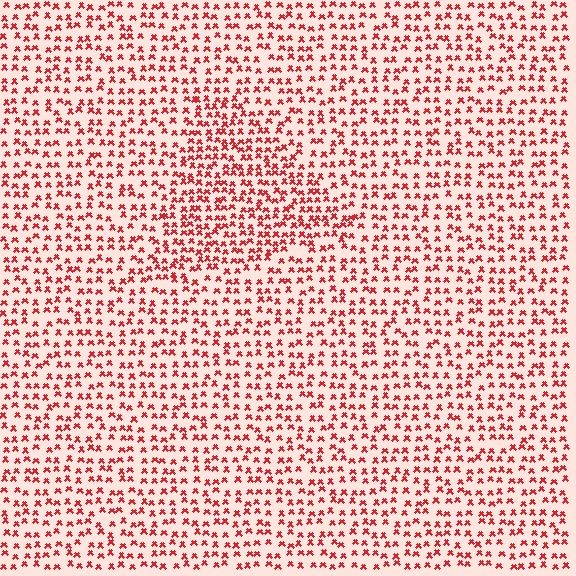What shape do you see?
I see a triangle.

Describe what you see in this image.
The image contains small red elements arranged at two different densities. A triangle-shaped region is visible where the elements are more densely packed than the surrounding area.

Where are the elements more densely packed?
The elements are more densely packed inside the triangle boundary.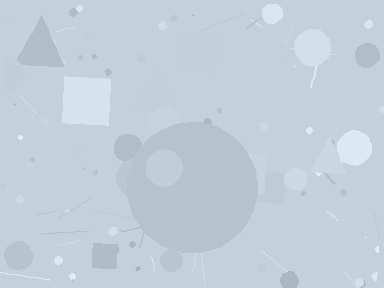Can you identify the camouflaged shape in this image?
The camouflaged shape is a circle.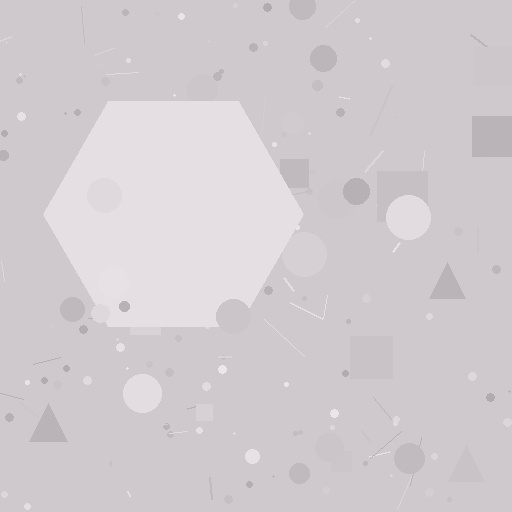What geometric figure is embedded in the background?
A hexagon is embedded in the background.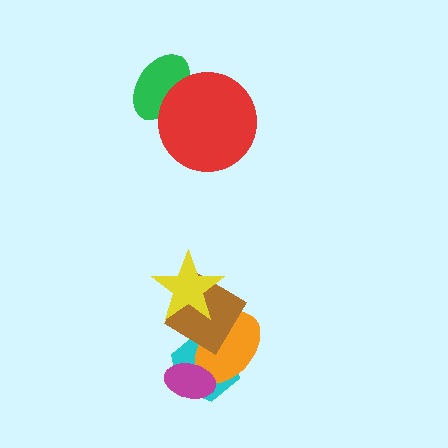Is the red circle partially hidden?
No, no other shape covers it.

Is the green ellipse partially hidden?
Yes, it is partially covered by another shape.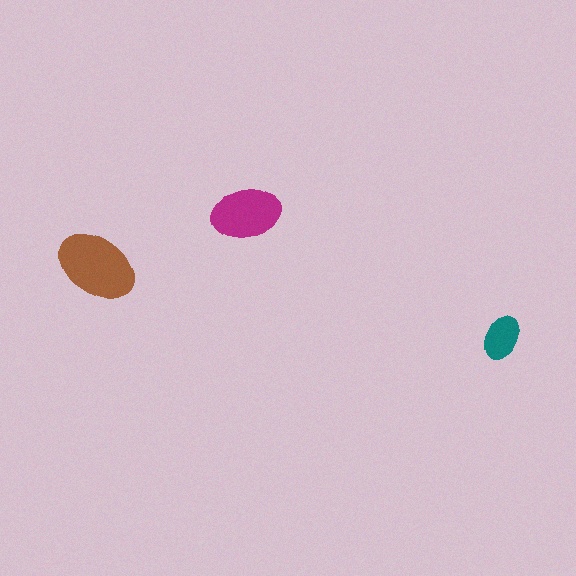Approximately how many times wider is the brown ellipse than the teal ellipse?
About 2 times wider.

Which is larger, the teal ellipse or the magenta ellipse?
The magenta one.